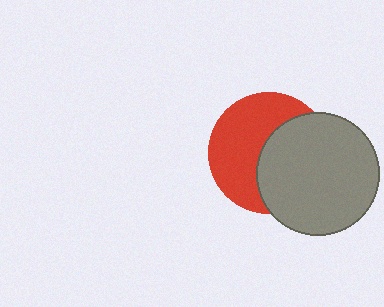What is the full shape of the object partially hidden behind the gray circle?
The partially hidden object is a red circle.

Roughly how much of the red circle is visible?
About half of it is visible (roughly 53%).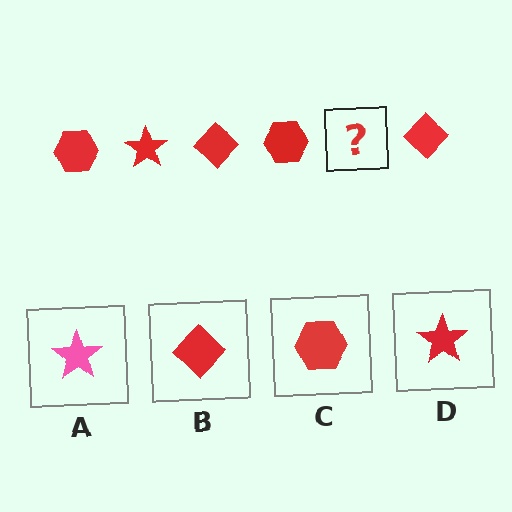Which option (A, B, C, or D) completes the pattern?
D.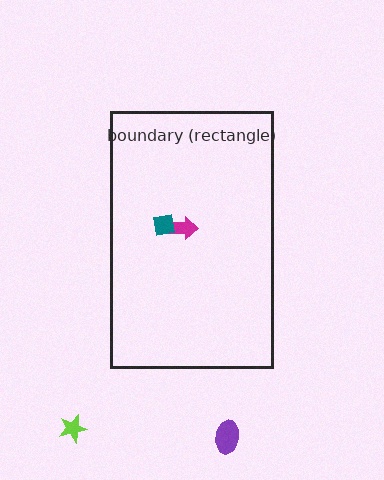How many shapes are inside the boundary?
2 inside, 2 outside.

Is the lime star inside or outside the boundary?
Outside.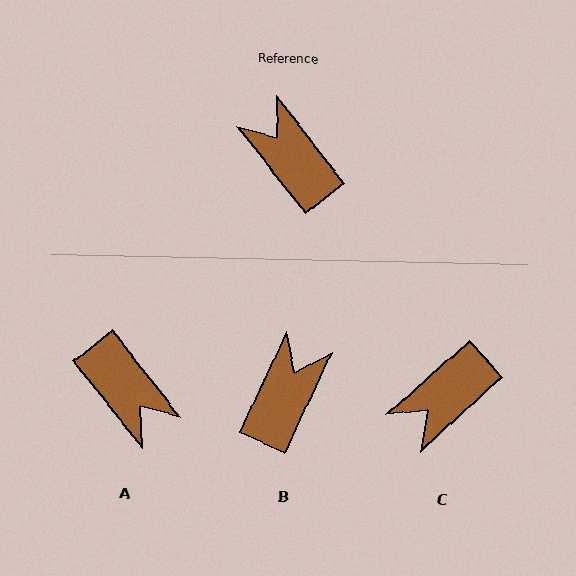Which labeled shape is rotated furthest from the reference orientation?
A, about 180 degrees away.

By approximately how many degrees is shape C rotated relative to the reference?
Approximately 94 degrees counter-clockwise.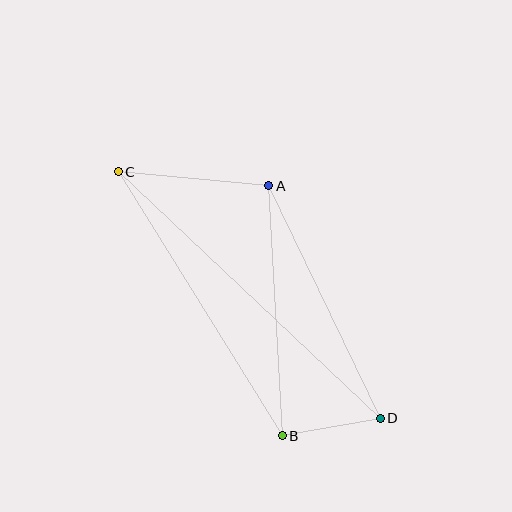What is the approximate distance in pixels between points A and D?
The distance between A and D is approximately 258 pixels.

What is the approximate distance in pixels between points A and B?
The distance between A and B is approximately 250 pixels.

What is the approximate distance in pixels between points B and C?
The distance between B and C is approximately 311 pixels.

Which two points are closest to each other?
Points B and D are closest to each other.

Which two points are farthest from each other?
Points C and D are farthest from each other.